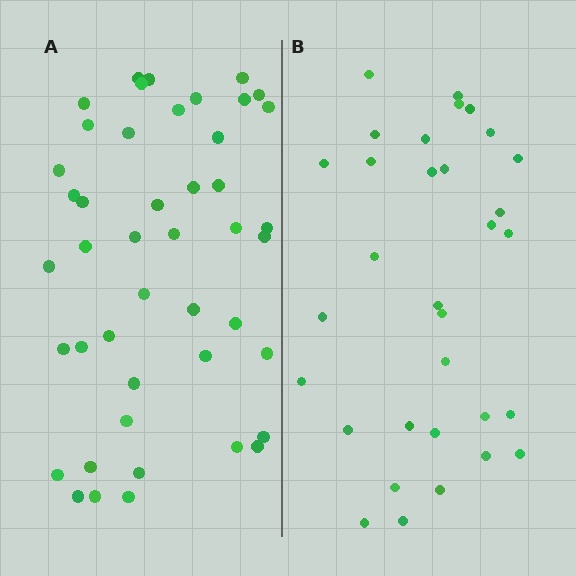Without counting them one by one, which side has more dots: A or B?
Region A (the left region) has more dots.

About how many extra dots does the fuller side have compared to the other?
Region A has approximately 15 more dots than region B.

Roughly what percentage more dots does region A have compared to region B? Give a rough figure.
About 40% more.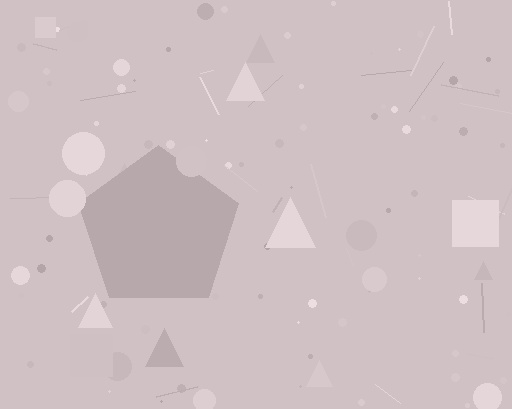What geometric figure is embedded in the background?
A pentagon is embedded in the background.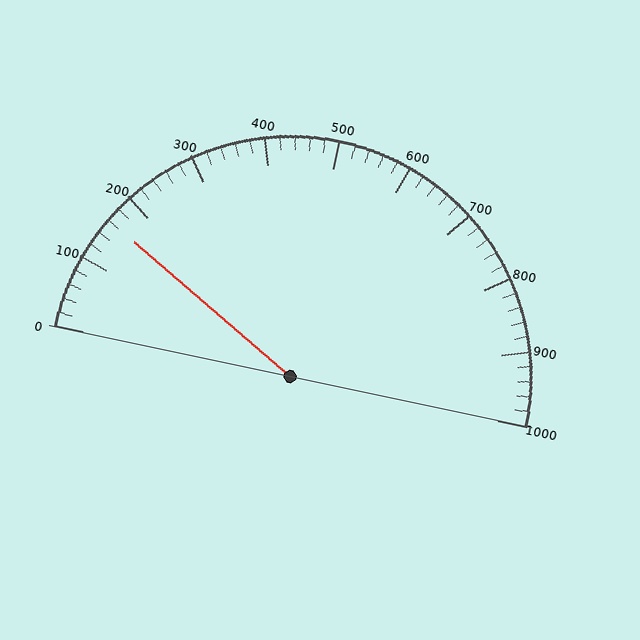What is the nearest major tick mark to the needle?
The nearest major tick mark is 200.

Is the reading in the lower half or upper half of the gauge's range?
The reading is in the lower half of the range (0 to 1000).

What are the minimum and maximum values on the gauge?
The gauge ranges from 0 to 1000.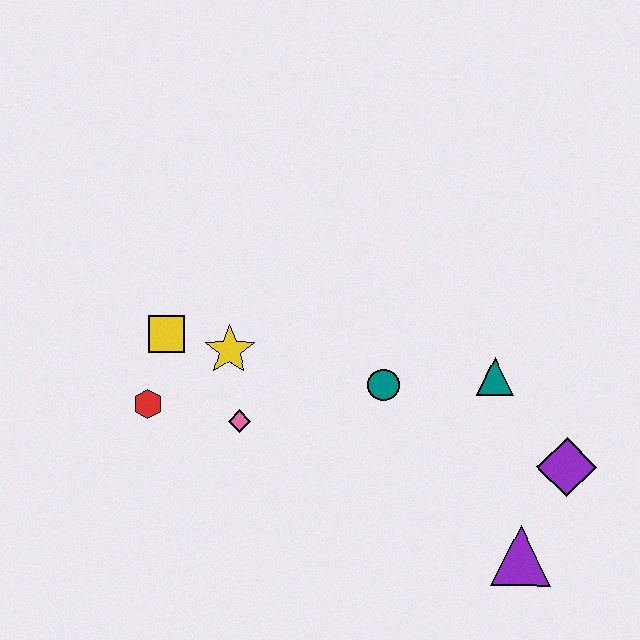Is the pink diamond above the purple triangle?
Yes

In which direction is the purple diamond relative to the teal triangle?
The purple diamond is below the teal triangle.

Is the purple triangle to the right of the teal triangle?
Yes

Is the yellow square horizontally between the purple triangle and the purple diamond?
No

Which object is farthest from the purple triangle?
The yellow square is farthest from the purple triangle.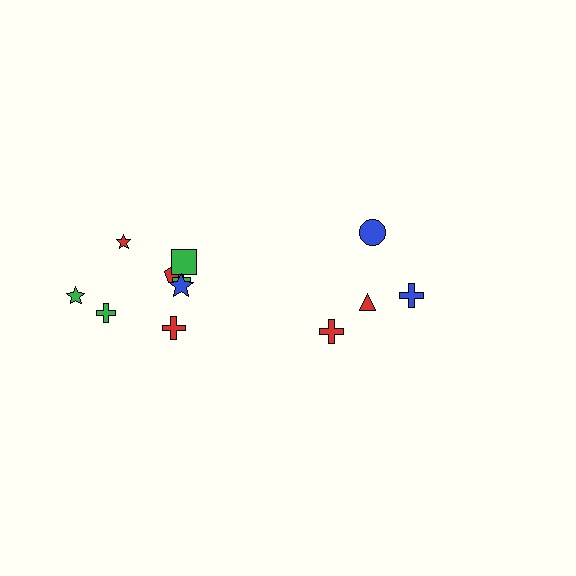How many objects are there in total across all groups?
There are 12 objects.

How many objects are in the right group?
There are 4 objects.